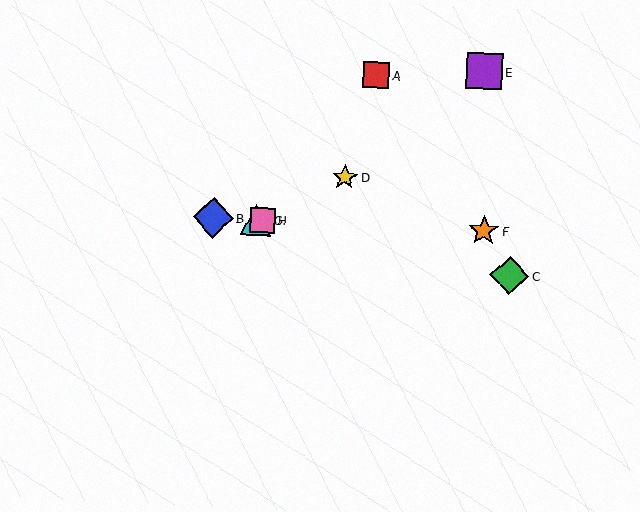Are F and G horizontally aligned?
Yes, both are at y≈231.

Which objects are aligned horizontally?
Objects B, F, G, H are aligned horizontally.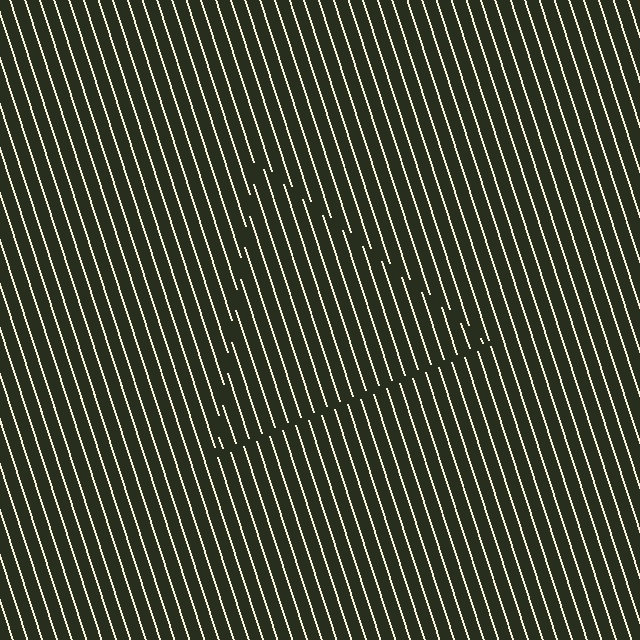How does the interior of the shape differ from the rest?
The interior of the shape contains the same grating, shifted by half a period — the contour is defined by the phase discontinuity where line-ends from the inner and outer gratings abut.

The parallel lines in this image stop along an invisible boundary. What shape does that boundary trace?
An illusory triangle. The interior of the shape contains the same grating, shifted by half a period — the contour is defined by the phase discontinuity where line-ends from the inner and outer gratings abut.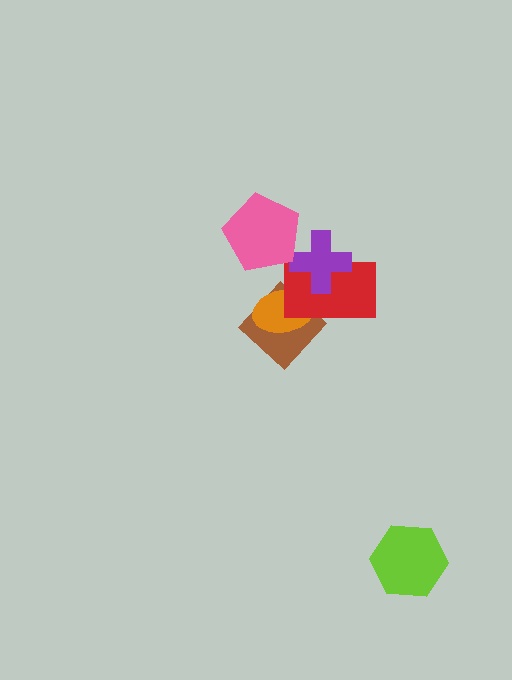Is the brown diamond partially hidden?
Yes, it is partially covered by another shape.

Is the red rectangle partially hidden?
Yes, it is partially covered by another shape.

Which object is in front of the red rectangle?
The purple cross is in front of the red rectangle.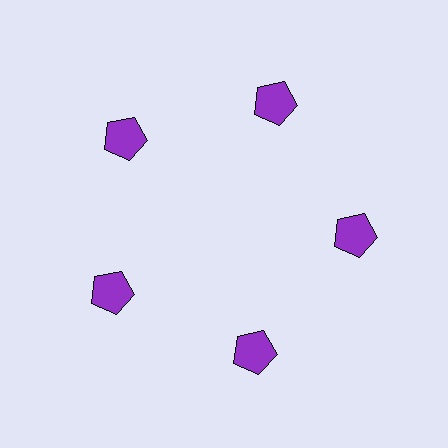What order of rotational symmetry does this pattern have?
This pattern has 5-fold rotational symmetry.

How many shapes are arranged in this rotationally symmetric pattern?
There are 5 shapes, arranged in 5 groups of 1.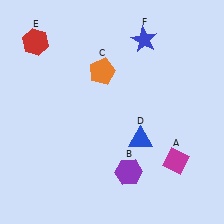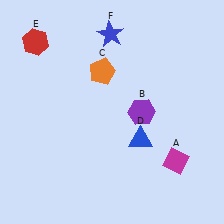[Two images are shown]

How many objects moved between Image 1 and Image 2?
2 objects moved between the two images.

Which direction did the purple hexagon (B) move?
The purple hexagon (B) moved up.